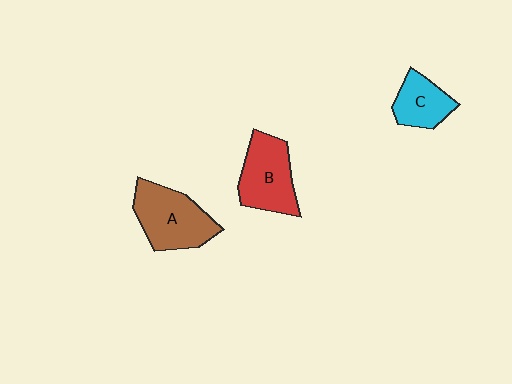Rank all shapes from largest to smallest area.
From largest to smallest: A (brown), B (red), C (cyan).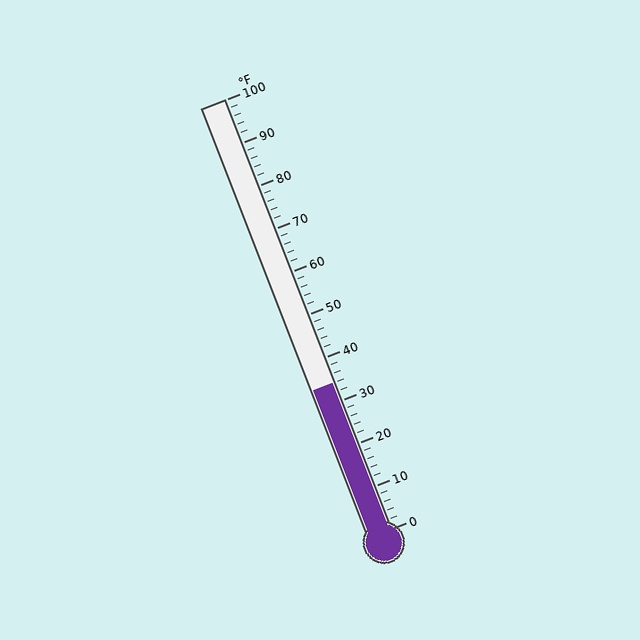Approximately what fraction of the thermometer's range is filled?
The thermometer is filled to approximately 35% of its range.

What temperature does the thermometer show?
The thermometer shows approximately 34°F.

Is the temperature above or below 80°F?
The temperature is below 80°F.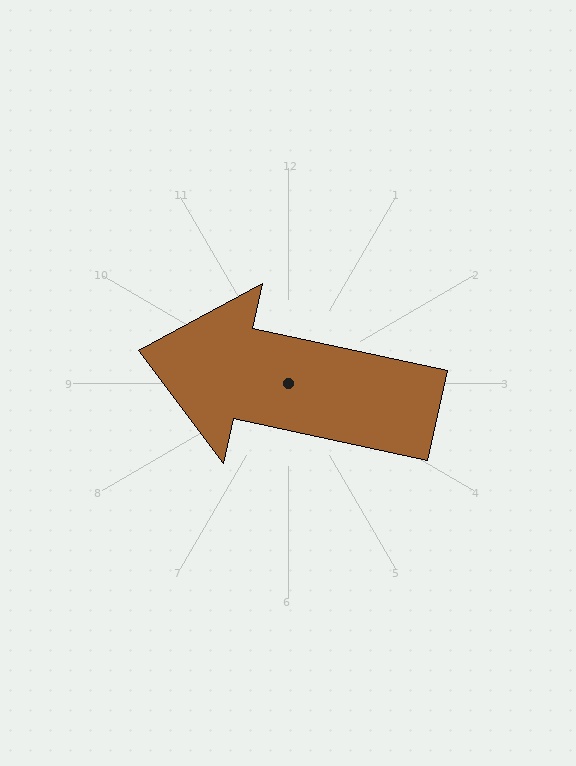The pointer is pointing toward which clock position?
Roughly 9 o'clock.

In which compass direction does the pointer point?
West.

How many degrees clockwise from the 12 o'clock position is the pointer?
Approximately 282 degrees.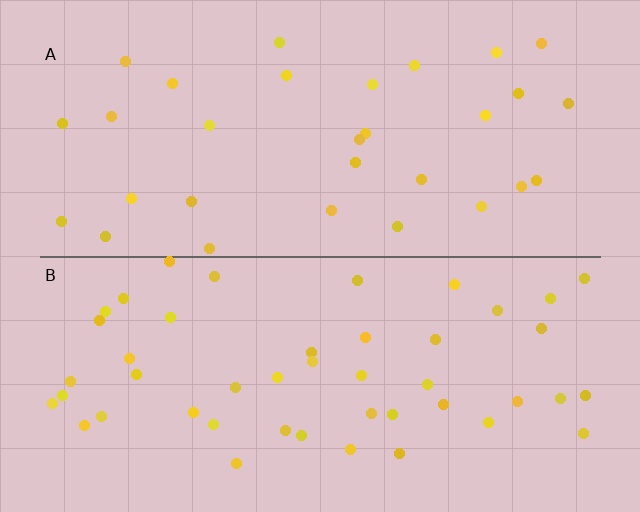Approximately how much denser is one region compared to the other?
Approximately 1.5× — region B over region A.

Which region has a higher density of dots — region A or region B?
B (the bottom).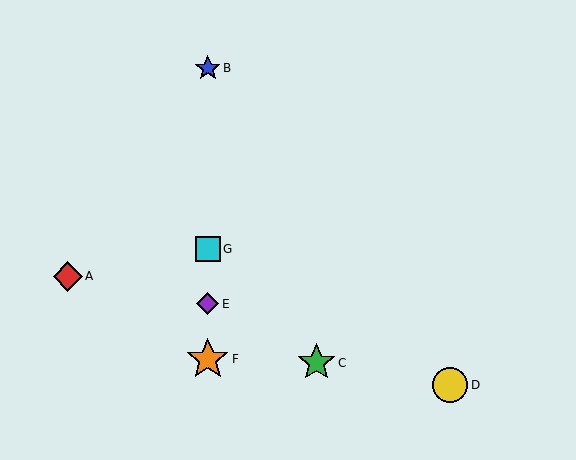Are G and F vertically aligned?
Yes, both are at x≈208.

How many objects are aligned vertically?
4 objects (B, E, F, G) are aligned vertically.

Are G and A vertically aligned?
No, G is at x≈208 and A is at x≈68.